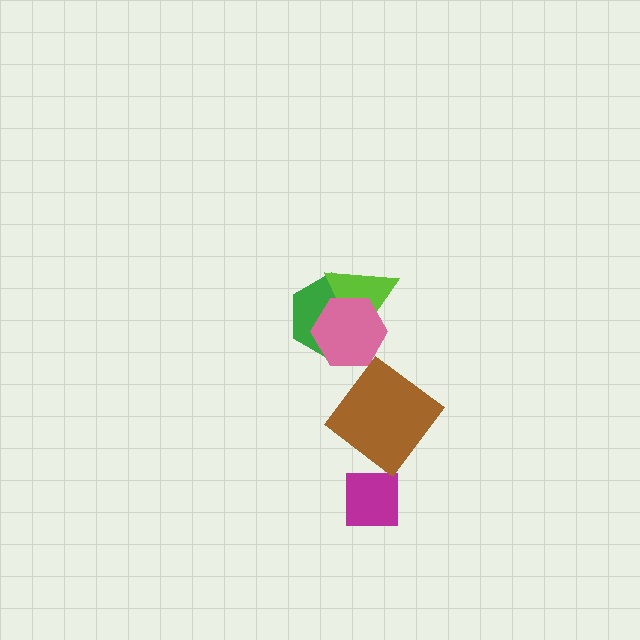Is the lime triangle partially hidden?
Yes, it is partially covered by another shape.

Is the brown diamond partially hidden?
No, no other shape covers it.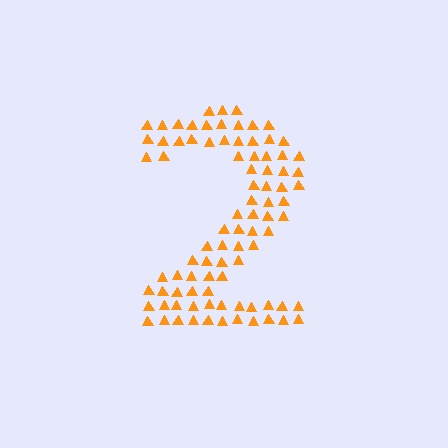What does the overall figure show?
The overall figure shows the digit 2.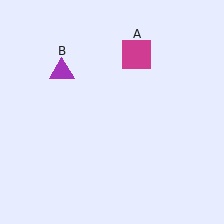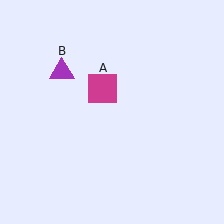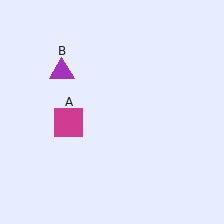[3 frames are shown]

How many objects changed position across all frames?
1 object changed position: magenta square (object A).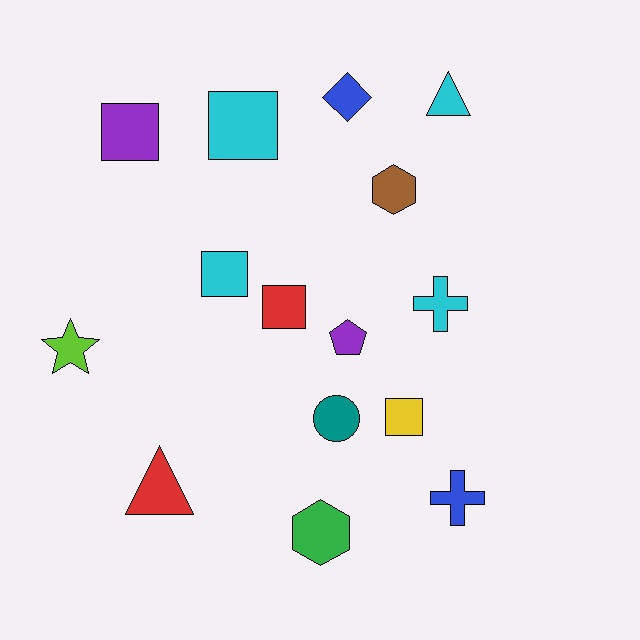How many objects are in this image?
There are 15 objects.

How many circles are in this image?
There is 1 circle.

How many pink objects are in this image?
There are no pink objects.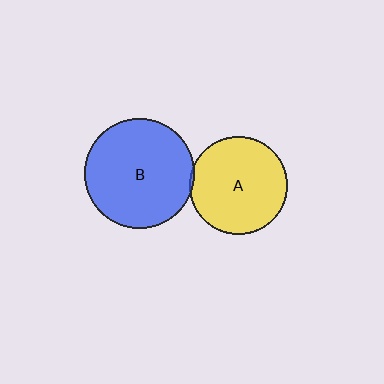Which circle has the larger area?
Circle B (blue).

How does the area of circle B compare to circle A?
Approximately 1.2 times.